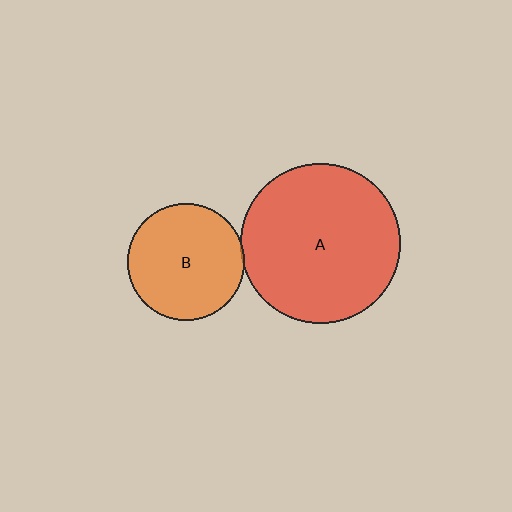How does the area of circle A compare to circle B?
Approximately 1.9 times.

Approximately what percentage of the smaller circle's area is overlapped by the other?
Approximately 5%.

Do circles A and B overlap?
Yes.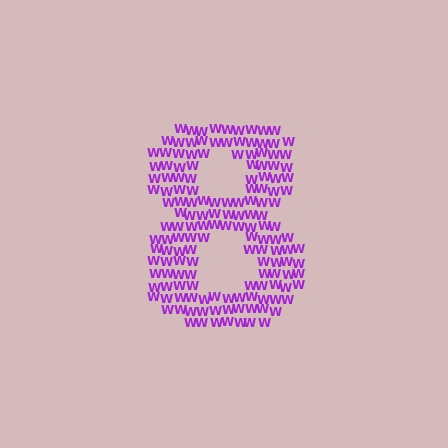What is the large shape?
The large shape is the digit 8.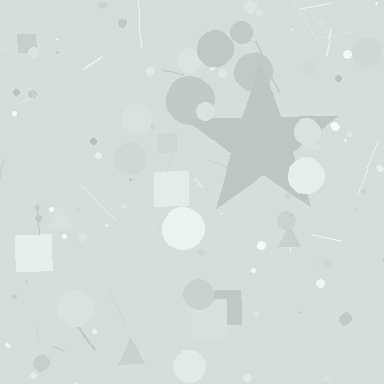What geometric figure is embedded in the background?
A star is embedded in the background.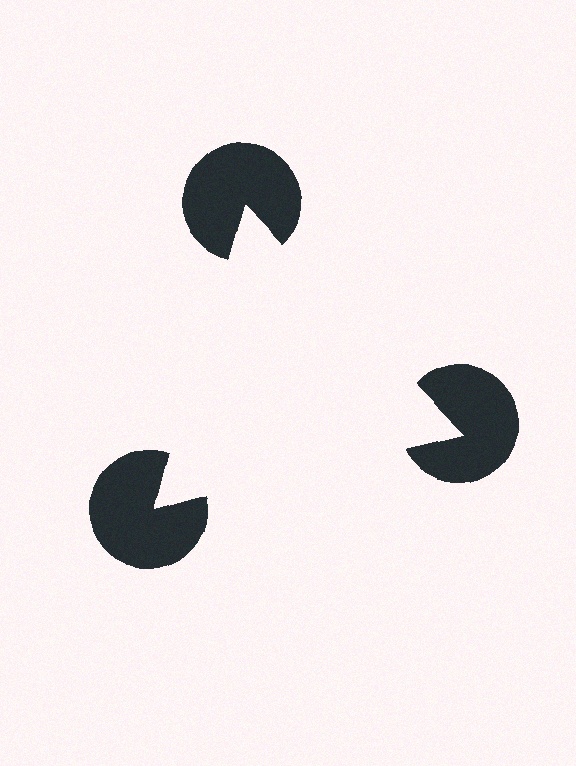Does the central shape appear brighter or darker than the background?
It typically appears slightly brighter than the background, even though no actual brightness change is drawn.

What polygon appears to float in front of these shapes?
An illusory triangle — its edges are inferred from the aligned wedge cuts in the pac-man discs, not physically drawn.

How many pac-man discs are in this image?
There are 3 — one at each vertex of the illusory triangle.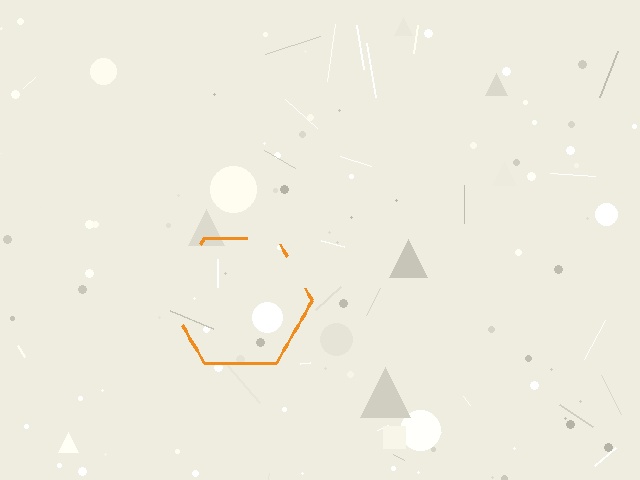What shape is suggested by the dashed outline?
The dashed outline suggests a hexagon.